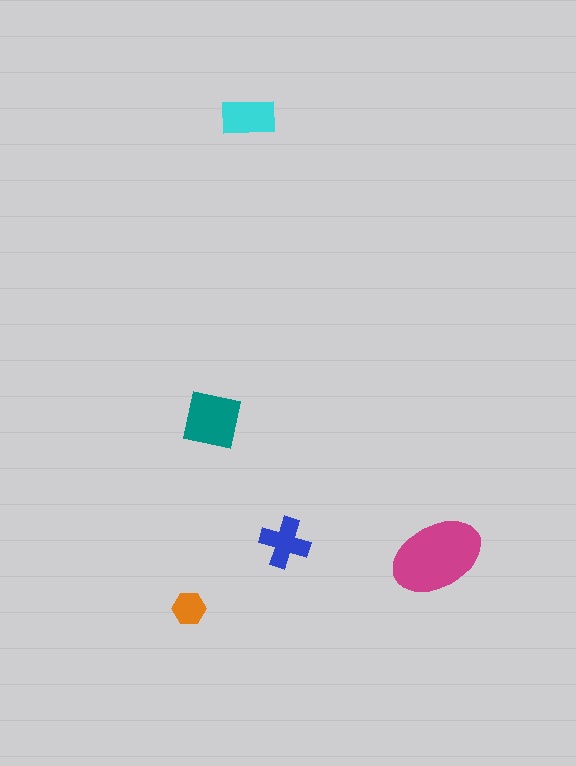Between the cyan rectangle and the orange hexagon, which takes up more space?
The cyan rectangle.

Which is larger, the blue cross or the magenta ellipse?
The magenta ellipse.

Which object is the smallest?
The orange hexagon.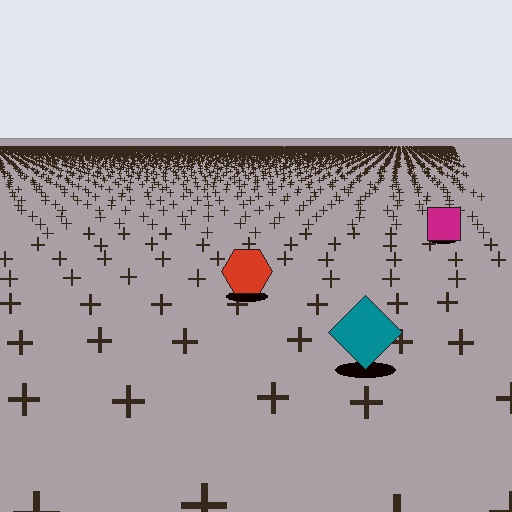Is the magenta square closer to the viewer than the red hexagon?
No. The red hexagon is closer — you can tell from the texture gradient: the ground texture is coarser near it.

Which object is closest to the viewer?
The teal diamond is closest. The texture marks near it are larger and more spread out.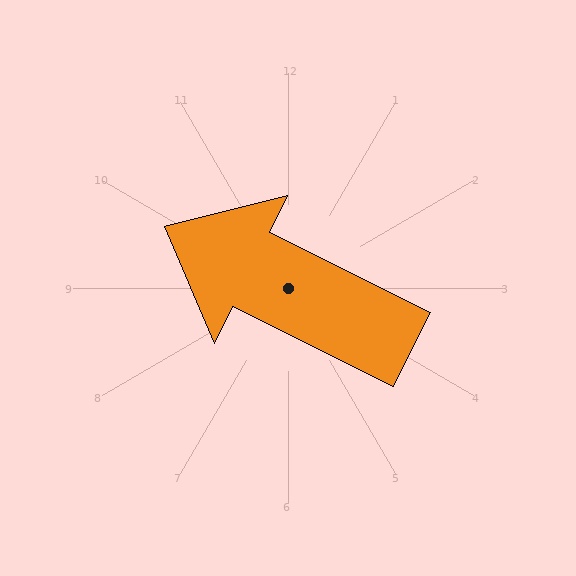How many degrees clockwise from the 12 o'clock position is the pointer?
Approximately 296 degrees.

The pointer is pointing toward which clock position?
Roughly 10 o'clock.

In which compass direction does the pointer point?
Northwest.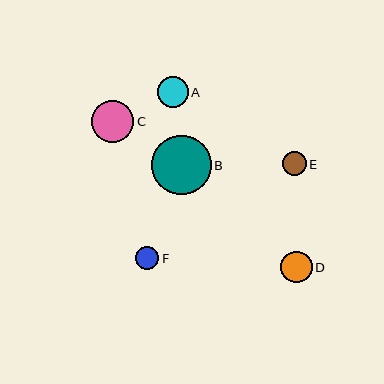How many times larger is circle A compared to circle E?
Circle A is approximately 1.3 times the size of circle E.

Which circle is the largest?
Circle B is the largest with a size of approximately 60 pixels.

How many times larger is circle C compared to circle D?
Circle C is approximately 1.3 times the size of circle D.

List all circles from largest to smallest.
From largest to smallest: B, C, D, A, E, F.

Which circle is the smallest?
Circle F is the smallest with a size of approximately 23 pixels.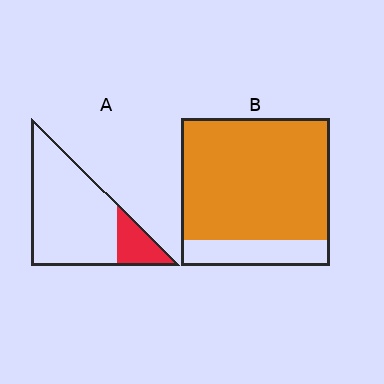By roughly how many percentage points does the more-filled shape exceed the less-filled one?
By roughly 65 percentage points (B over A).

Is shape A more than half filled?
No.